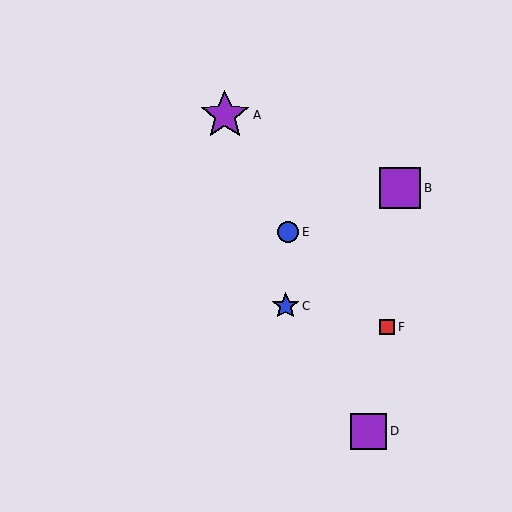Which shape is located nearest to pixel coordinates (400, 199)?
The purple square (labeled B) at (400, 188) is nearest to that location.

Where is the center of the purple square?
The center of the purple square is at (369, 431).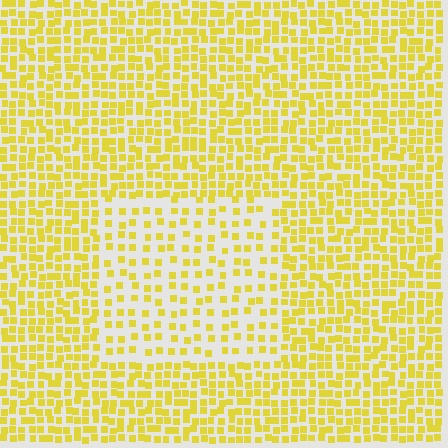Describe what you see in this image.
The image contains small yellow elements arranged at two different densities. A rectangle-shaped region is visible where the elements are less densely packed than the surrounding area.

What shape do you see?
I see a rectangle.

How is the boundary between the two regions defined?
The boundary is defined by a change in element density (approximately 2.0x ratio). All elements are the same color, size, and shape.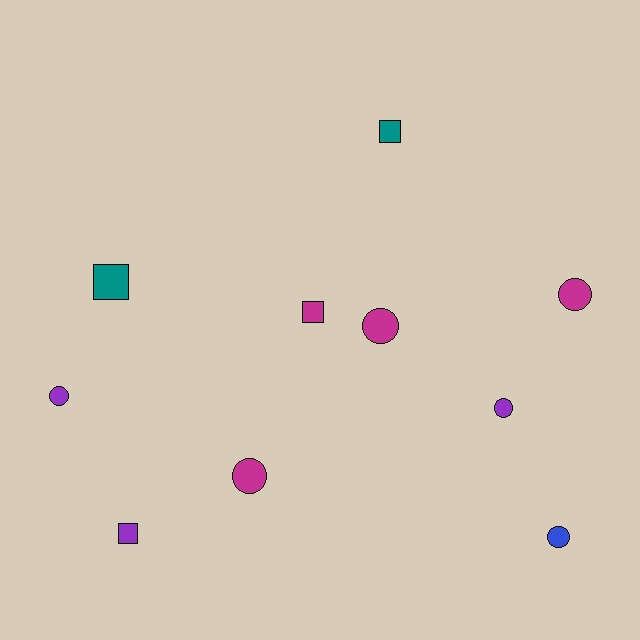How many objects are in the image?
There are 10 objects.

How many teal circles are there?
There are no teal circles.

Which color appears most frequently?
Magenta, with 4 objects.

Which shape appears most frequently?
Circle, with 6 objects.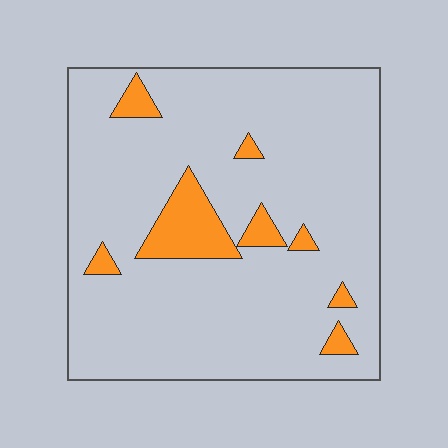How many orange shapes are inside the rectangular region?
8.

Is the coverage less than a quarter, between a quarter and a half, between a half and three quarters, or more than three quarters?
Less than a quarter.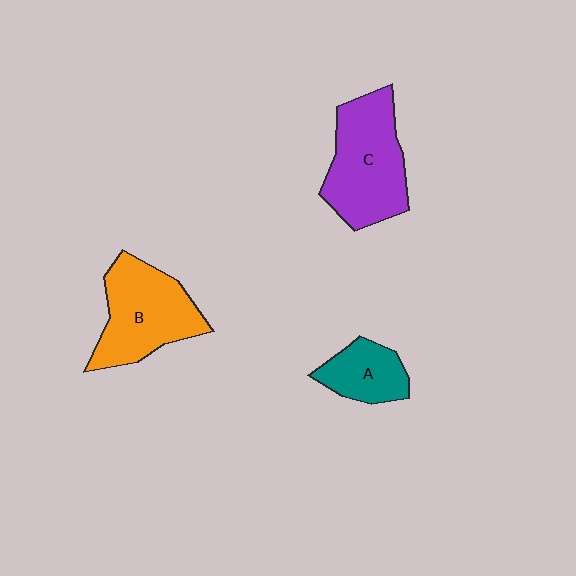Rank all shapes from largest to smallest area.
From largest to smallest: C (purple), B (orange), A (teal).